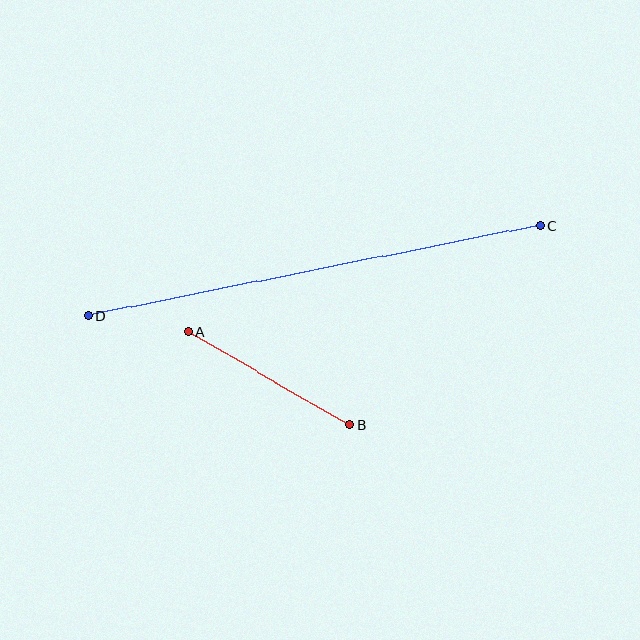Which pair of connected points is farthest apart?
Points C and D are farthest apart.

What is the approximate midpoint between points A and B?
The midpoint is at approximately (269, 378) pixels.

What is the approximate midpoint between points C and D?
The midpoint is at approximately (314, 271) pixels.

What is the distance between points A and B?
The distance is approximately 187 pixels.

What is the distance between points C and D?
The distance is approximately 461 pixels.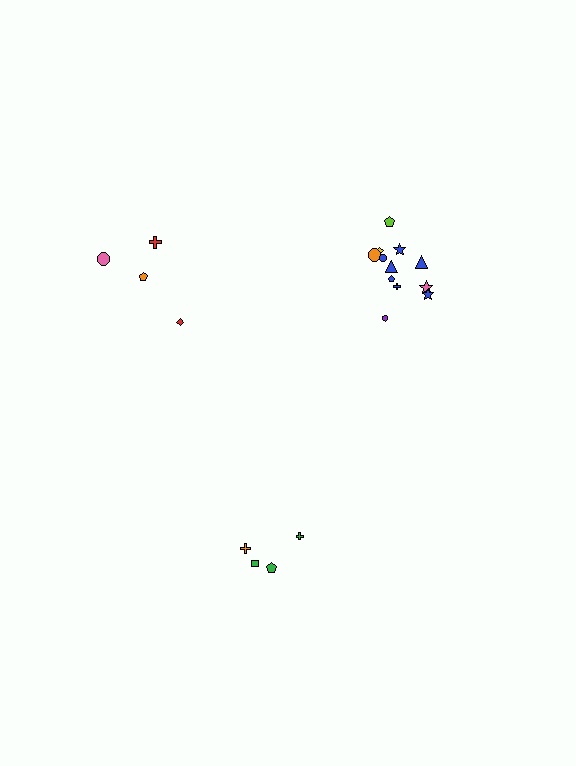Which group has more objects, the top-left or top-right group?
The top-right group.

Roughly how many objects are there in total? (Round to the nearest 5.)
Roughly 20 objects in total.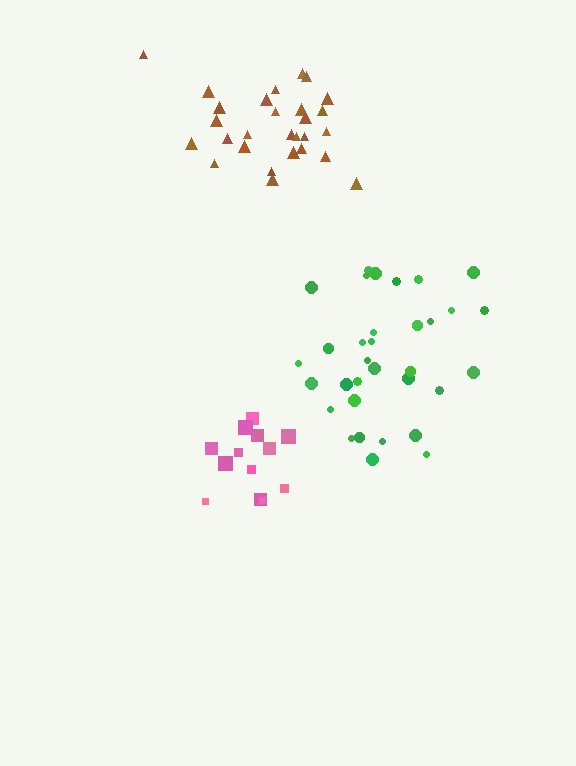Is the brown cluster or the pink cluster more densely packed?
Pink.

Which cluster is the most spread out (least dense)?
Green.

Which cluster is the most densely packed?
Pink.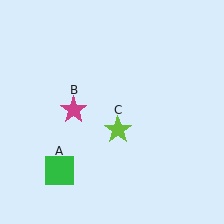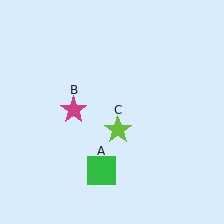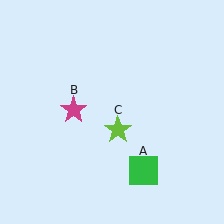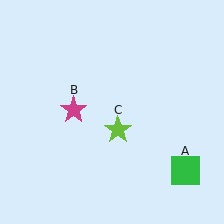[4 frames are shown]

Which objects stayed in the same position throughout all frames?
Magenta star (object B) and lime star (object C) remained stationary.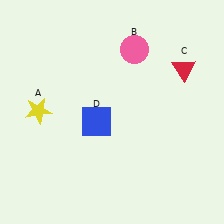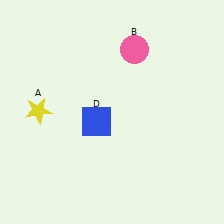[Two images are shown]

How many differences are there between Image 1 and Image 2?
There is 1 difference between the two images.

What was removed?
The red triangle (C) was removed in Image 2.